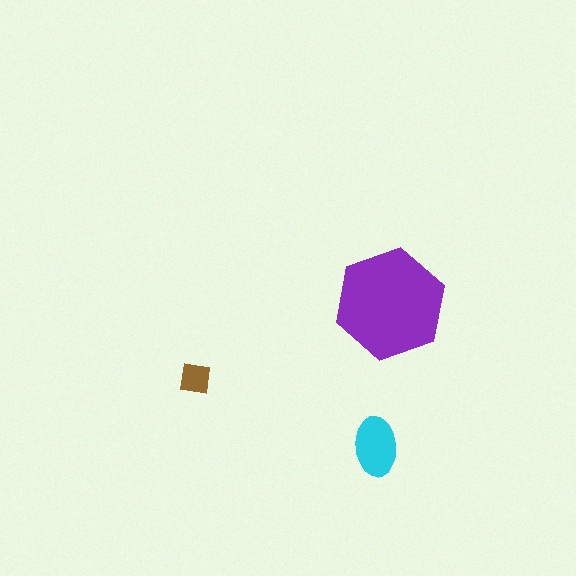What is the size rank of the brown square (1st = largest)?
3rd.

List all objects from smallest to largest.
The brown square, the cyan ellipse, the purple hexagon.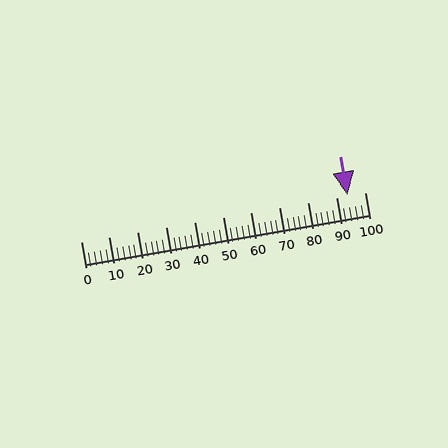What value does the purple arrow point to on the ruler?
The purple arrow points to approximately 94.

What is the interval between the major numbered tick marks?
The major tick marks are spaced 10 units apart.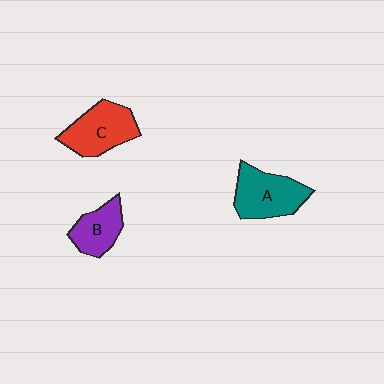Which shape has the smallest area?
Shape B (purple).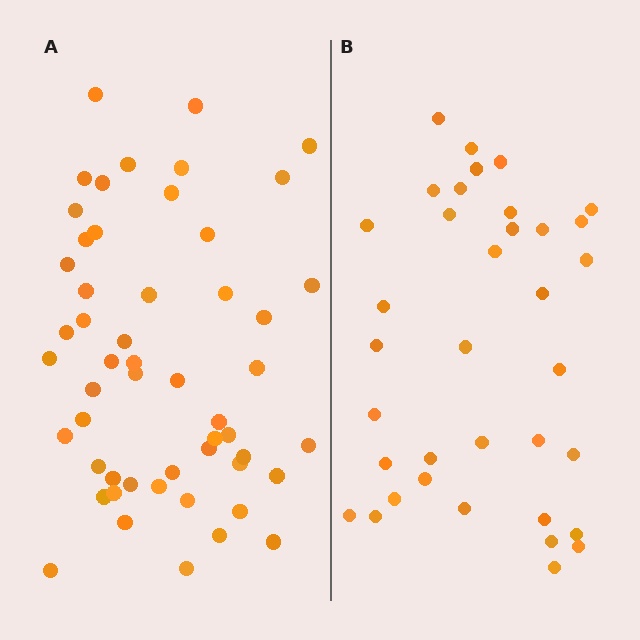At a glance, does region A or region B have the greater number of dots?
Region A (the left region) has more dots.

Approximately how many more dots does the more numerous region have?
Region A has approximately 15 more dots than region B.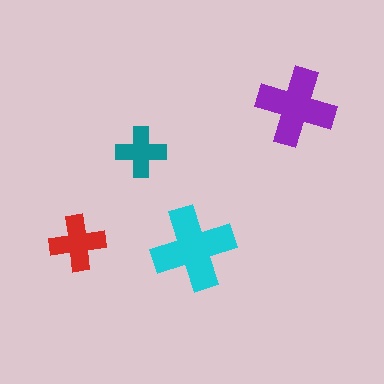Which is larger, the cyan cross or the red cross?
The cyan one.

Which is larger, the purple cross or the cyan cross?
The cyan one.